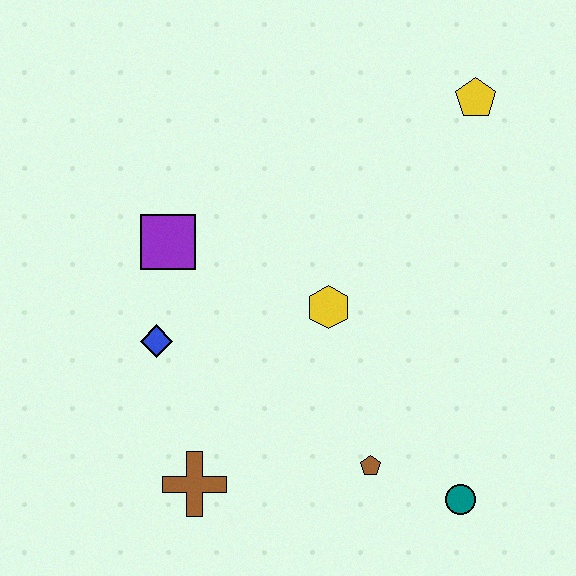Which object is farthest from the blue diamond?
The yellow pentagon is farthest from the blue diamond.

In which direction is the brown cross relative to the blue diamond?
The brown cross is below the blue diamond.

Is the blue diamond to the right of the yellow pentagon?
No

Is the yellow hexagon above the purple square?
No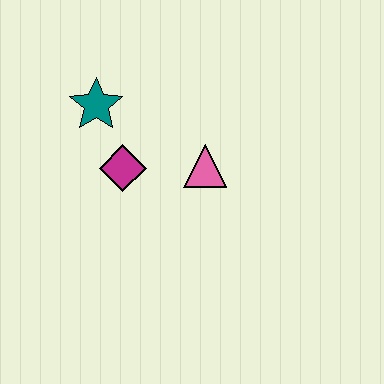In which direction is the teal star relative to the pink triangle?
The teal star is to the left of the pink triangle.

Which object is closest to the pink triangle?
The magenta diamond is closest to the pink triangle.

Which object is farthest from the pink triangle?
The teal star is farthest from the pink triangle.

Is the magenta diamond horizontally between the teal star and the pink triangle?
Yes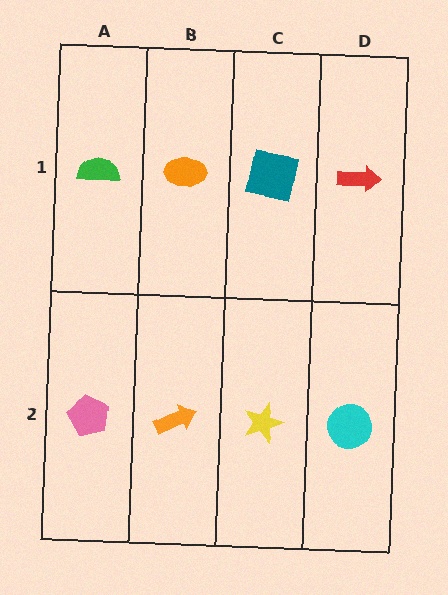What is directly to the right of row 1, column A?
An orange ellipse.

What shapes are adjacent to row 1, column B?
An orange arrow (row 2, column B), a green semicircle (row 1, column A), a teal square (row 1, column C).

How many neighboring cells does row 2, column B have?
3.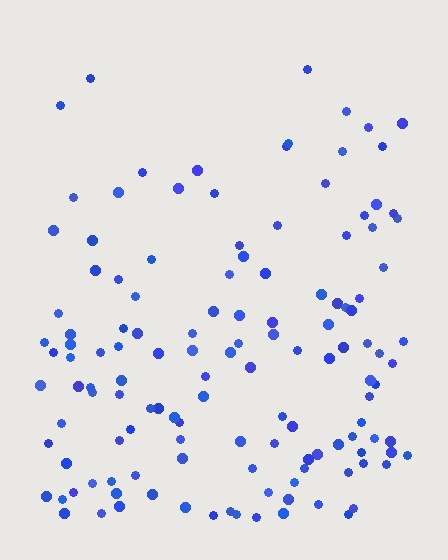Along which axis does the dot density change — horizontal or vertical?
Vertical.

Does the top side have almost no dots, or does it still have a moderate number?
Still a moderate number, just noticeably fewer than the bottom.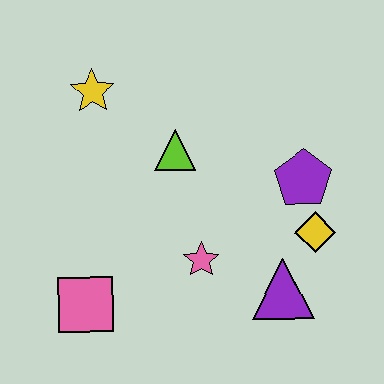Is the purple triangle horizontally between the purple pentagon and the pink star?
Yes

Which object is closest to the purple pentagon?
The yellow diamond is closest to the purple pentagon.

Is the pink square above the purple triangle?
No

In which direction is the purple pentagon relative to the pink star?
The purple pentagon is to the right of the pink star.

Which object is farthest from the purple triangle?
The yellow star is farthest from the purple triangle.